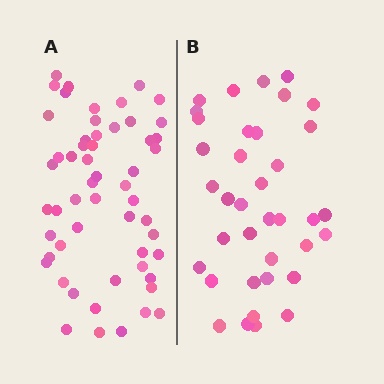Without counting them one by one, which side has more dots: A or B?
Region A (the left region) has more dots.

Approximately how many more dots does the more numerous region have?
Region A has approximately 20 more dots than region B.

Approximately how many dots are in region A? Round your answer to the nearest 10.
About 60 dots. (The exact count is 55, which rounds to 60.)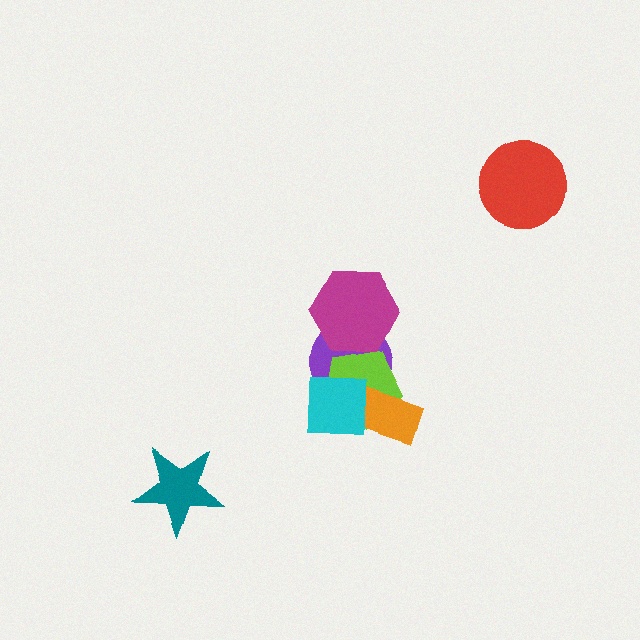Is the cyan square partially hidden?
No, no other shape covers it.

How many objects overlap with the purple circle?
4 objects overlap with the purple circle.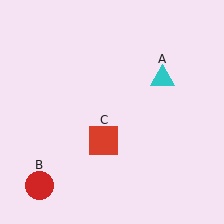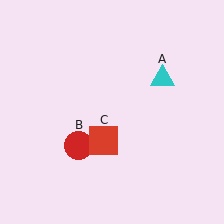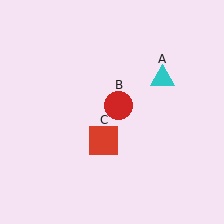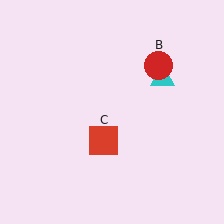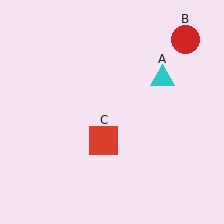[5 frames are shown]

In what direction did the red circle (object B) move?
The red circle (object B) moved up and to the right.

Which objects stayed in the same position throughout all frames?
Cyan triangle (object A) and red square (object C) remained stationary.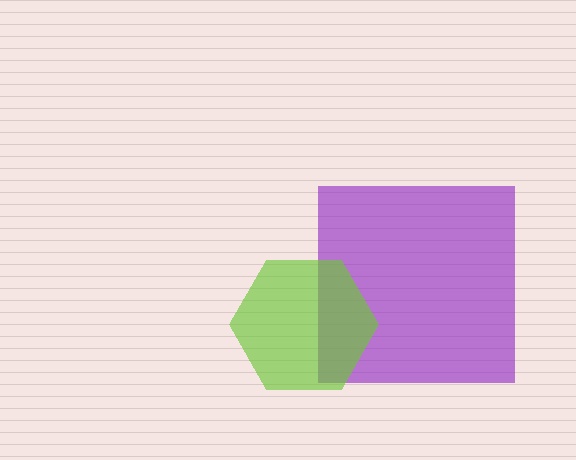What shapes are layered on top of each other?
The layered shapes are: a purple square, a lime hexagon.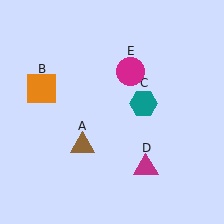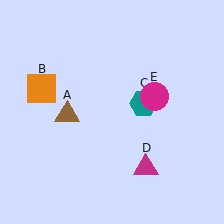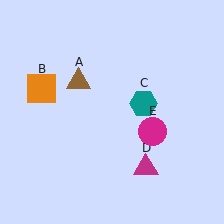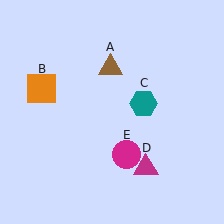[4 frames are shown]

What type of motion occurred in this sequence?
The brown triangle (object A), magenta circle (object E) rotated clockwise around the center of the scene.